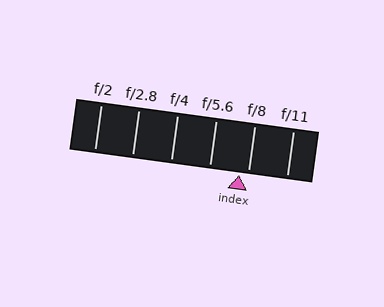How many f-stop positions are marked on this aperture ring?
There are 6 f-stop positions marked.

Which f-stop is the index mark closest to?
The index mark is closest to f/8.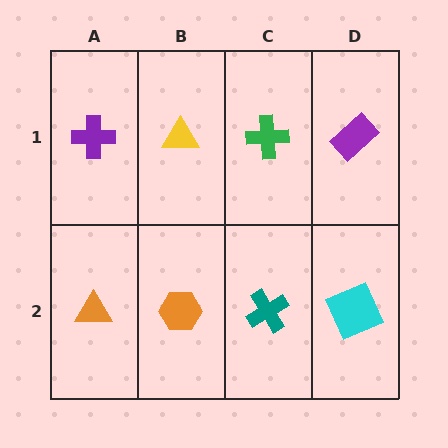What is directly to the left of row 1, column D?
A green cross.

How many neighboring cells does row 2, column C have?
3.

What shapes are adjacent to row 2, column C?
A green cross (row 1, column C), an orange hexagon (row 2, column B), a cyan square (row 2, column D).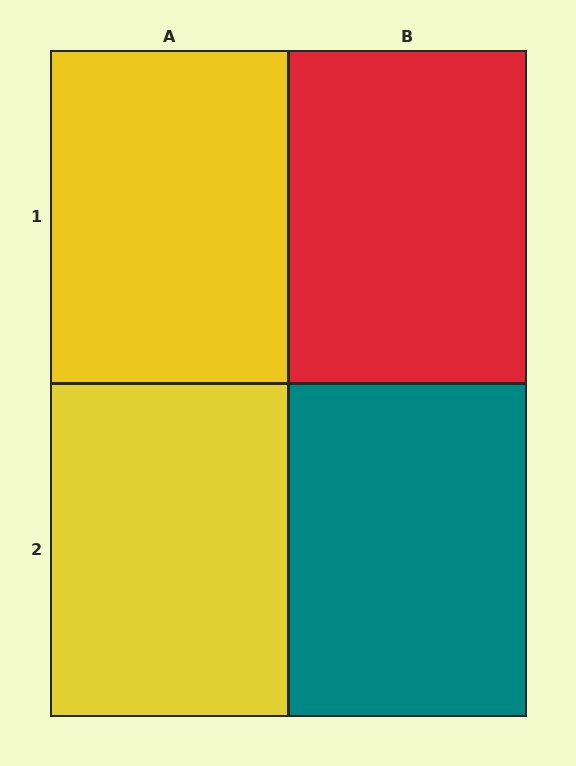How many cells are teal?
1 cell is teal.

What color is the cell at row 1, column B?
Red.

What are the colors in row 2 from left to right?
Yellow, teal.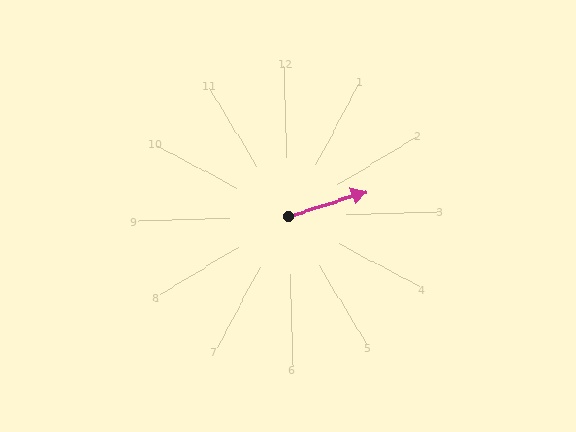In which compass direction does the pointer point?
East.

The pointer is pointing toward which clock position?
Roughly 2 o'clock.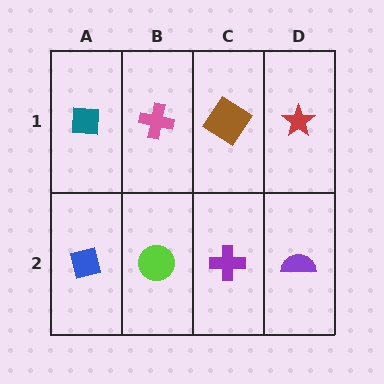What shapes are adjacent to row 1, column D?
A purple semicircle (row 2, column D), a brown diamond (row 1, column C).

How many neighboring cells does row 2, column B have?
3.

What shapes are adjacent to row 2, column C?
A brown diamond (row 1, column C), a lime circle (row 2, column B), a purple semicircle (row 2, column D).